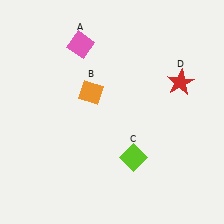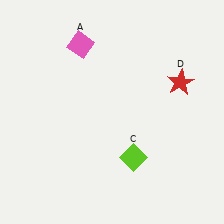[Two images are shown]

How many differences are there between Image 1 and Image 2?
There is 1 difference between the two images.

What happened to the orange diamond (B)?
The orange diamond (B) was removed in Image 2. It was in the top-left area of Image 1.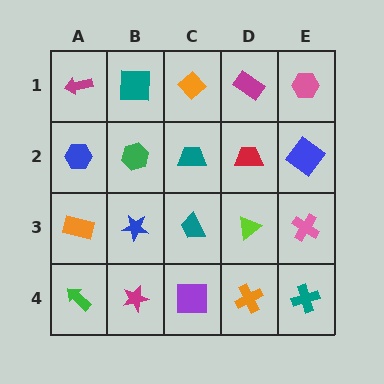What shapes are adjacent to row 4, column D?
A lime triangle (row 3, column D), a purple square (row 4, column C), a teal cross (row 4, column E).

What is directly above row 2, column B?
A teal square.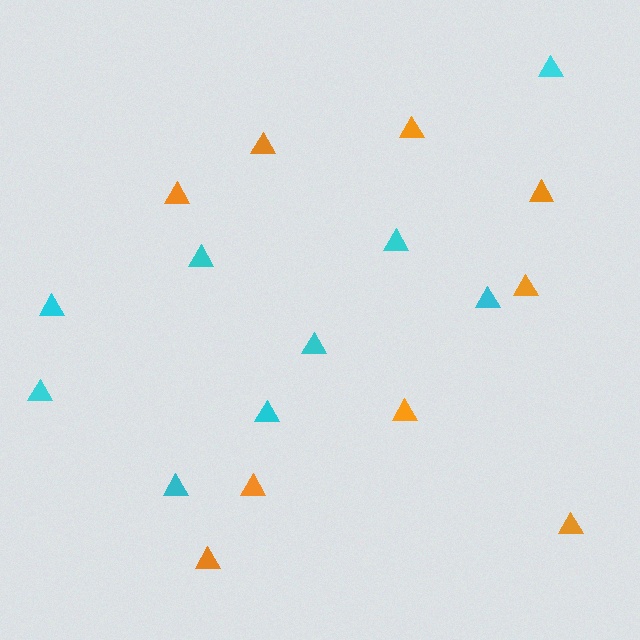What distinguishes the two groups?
There are 2 groups: one group of cyan triangles (9) and one group of orange triangles (9).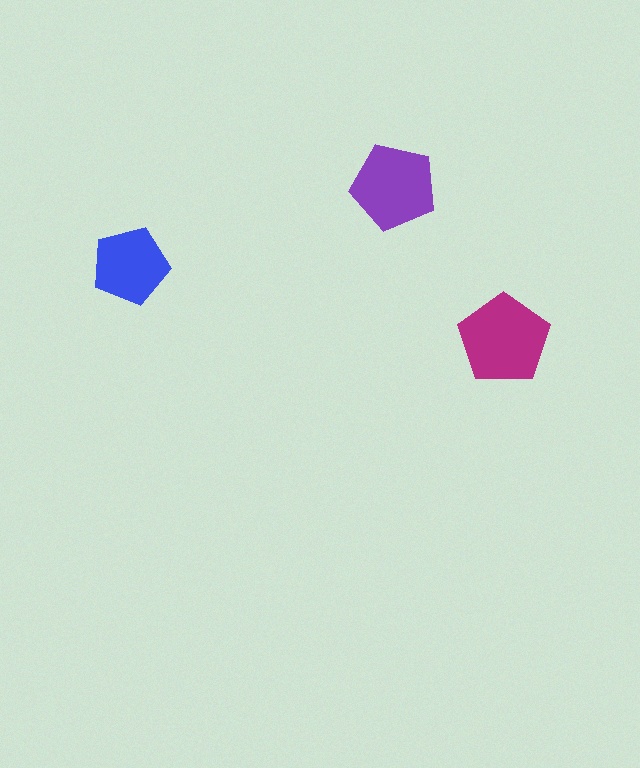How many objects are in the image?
There are 3 objects in the image.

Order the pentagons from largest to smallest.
the magenta one, the purple one, the blue one.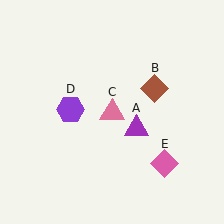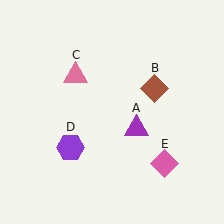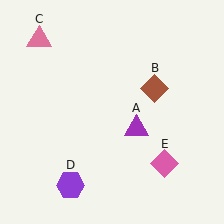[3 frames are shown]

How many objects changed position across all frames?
2 objects changed position: pink triangle (object C), purple hexagon (object D).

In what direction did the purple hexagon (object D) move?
The purple hexagon (object D) moved down.